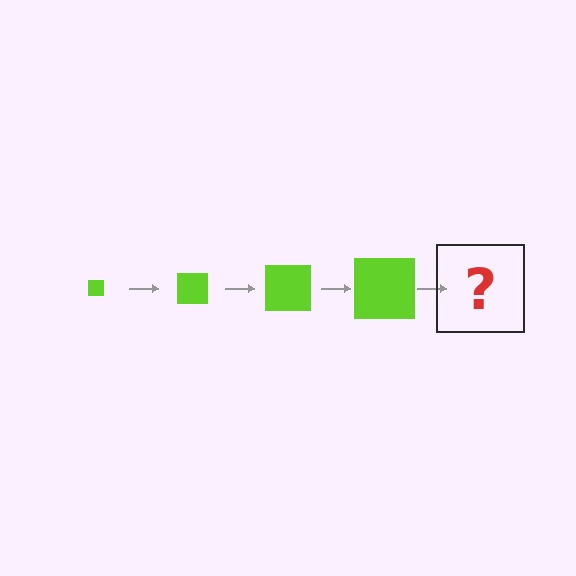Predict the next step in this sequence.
The next step is a lime square, larger than the previous one.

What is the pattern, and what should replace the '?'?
The pattern is that the square gets progressively larger each step. The '?' should be a lime square, larger than the previous one.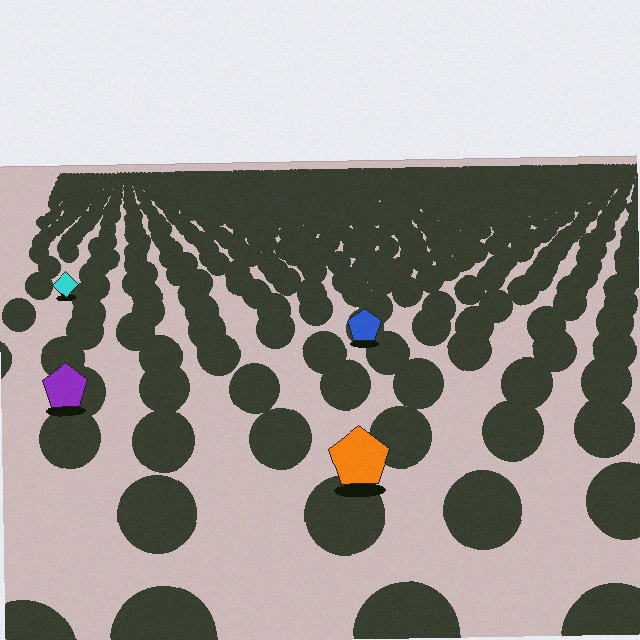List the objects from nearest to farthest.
From nearest to farthest: the orange pentagon, the purple pentagon, the blue pentagon, the cyan diamond.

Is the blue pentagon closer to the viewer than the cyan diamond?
Yes. The blue pentagon is closer — you can tell from the texture gradient: the ground texture is coarser near it.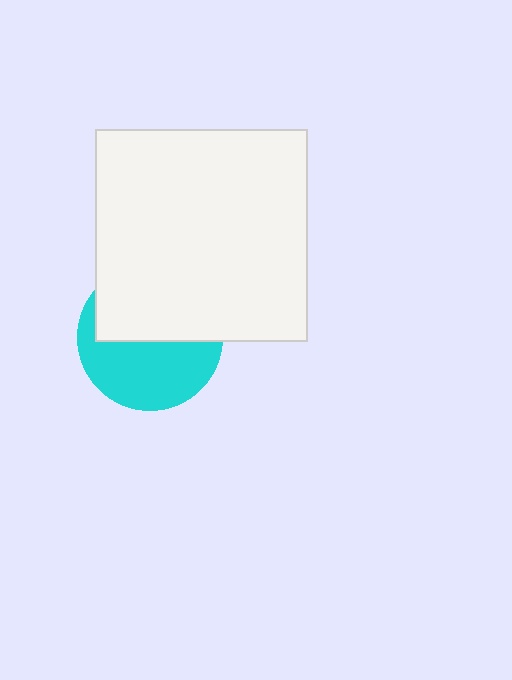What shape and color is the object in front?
The object in front is a white square.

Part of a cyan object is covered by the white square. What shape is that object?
It is a circle.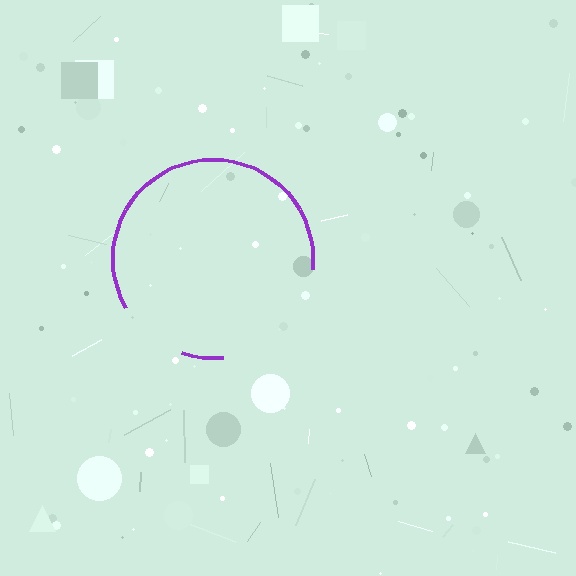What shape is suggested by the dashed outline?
The dashed outline suggests a circle.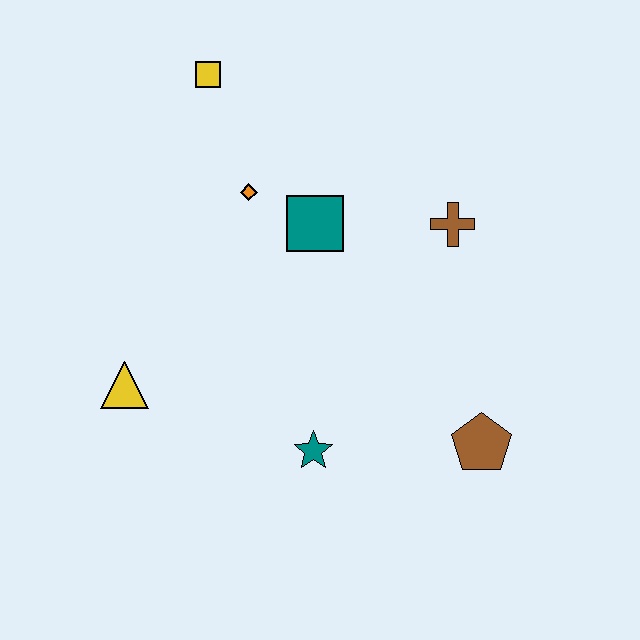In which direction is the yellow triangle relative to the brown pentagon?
The yellow triangle is to the left of the brown pentagon.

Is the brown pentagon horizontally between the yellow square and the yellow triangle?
No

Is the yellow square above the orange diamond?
Yes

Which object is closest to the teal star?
The brown pentagon is closest to the teal star.